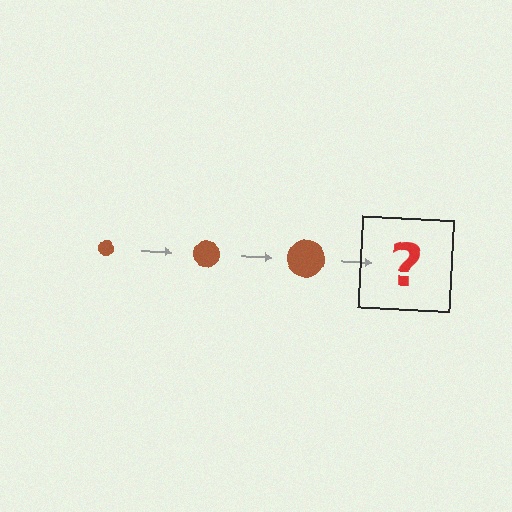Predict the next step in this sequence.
The next step is a brown circle, larger than the previous one.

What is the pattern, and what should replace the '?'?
The pattern is that the circle gets progressively larger each step. The '?' should be a brown circle, larger than the previous one.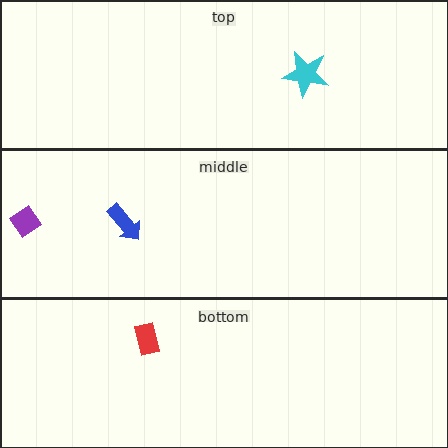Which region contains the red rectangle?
The bottom region.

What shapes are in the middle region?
The blue arrow, the purple diamond.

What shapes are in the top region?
The cyan star.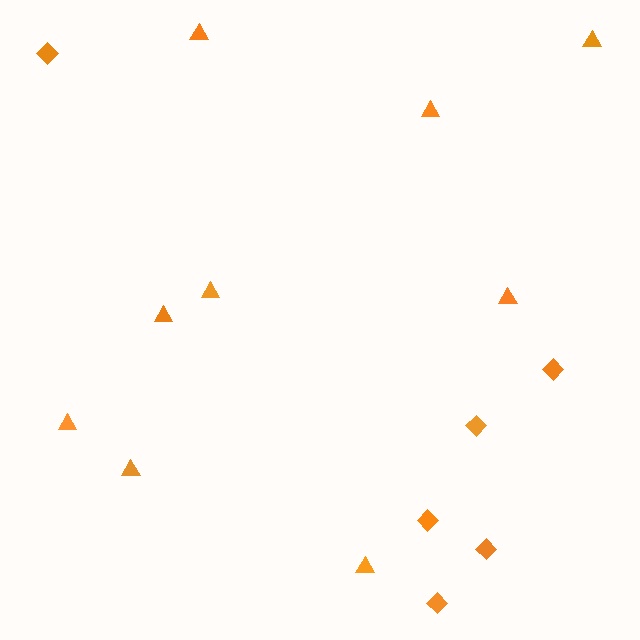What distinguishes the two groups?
There are 2 groups: one group of triangles (9) and one group of diamonds (6).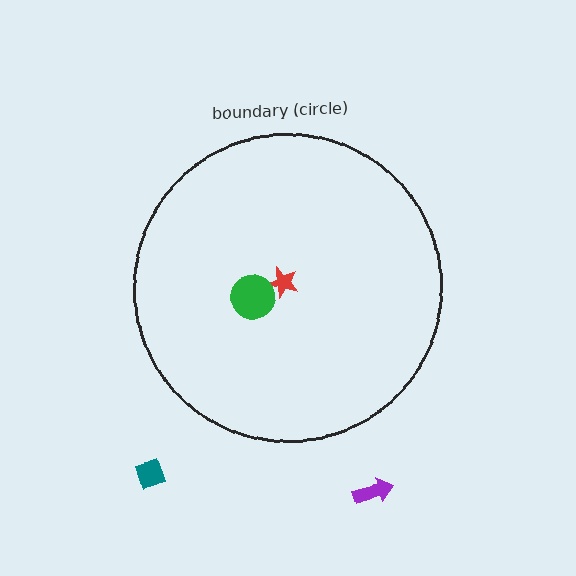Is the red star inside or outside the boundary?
Inside.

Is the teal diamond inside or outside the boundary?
Outside.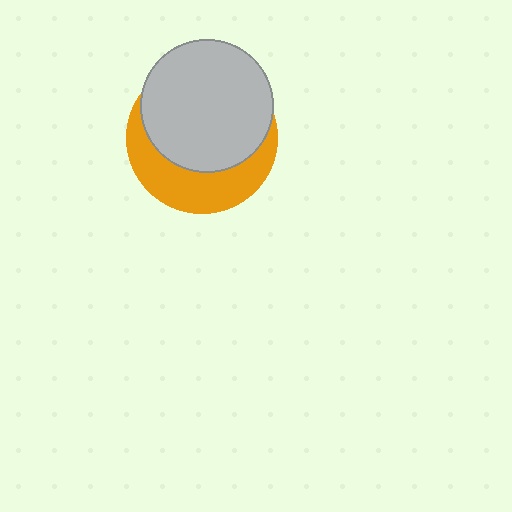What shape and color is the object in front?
The object in front is a light gray circle.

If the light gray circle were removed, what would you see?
You would see the complete orange circle.